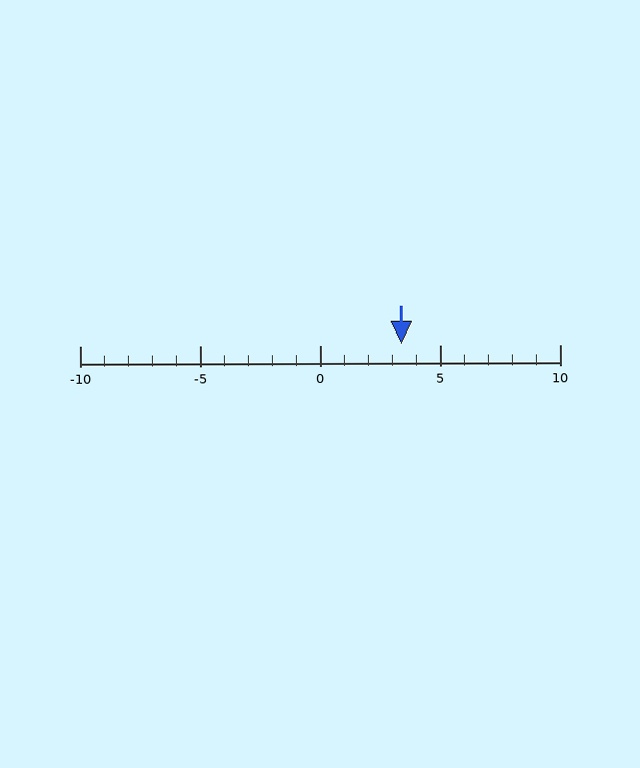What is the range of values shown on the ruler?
The ruler shows values from -10 to 10.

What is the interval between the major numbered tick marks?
The major tick marks are spaced 5 units apart.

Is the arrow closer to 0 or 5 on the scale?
The arrow is closer to 5.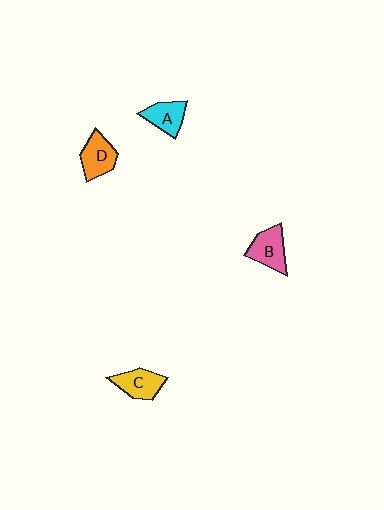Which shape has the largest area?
Shape B (pink).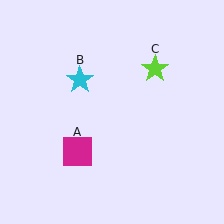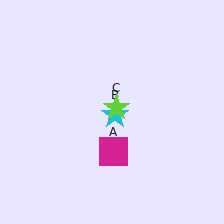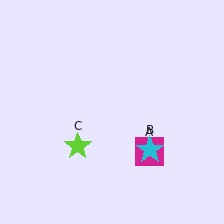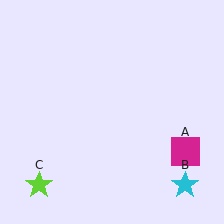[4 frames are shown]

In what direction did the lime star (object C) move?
The lime star (object C) moved down and to the left.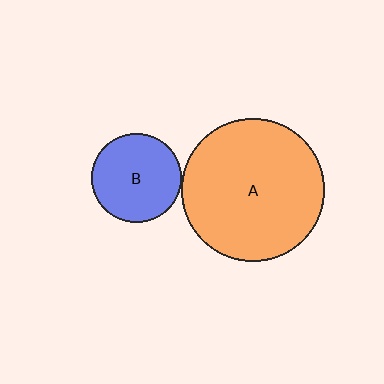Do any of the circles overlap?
No, none of the circles overlap.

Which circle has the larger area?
Circle A (orange).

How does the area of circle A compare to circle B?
Approximately 2.6 times.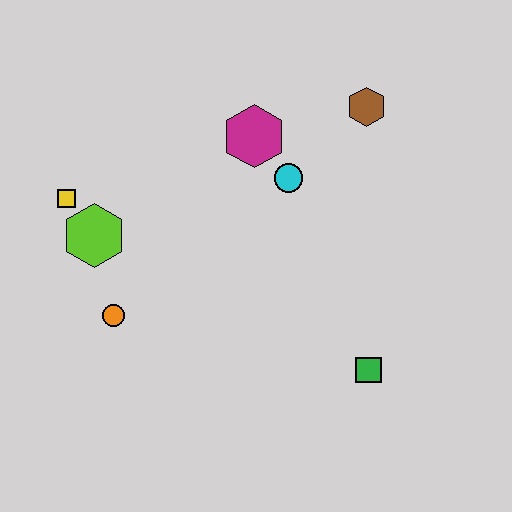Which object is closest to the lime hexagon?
The yellow square is closest to the lime hexagon.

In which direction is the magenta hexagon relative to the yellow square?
The magenta hexagon is to the right of the yellow square.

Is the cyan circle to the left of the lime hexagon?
No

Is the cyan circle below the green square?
No